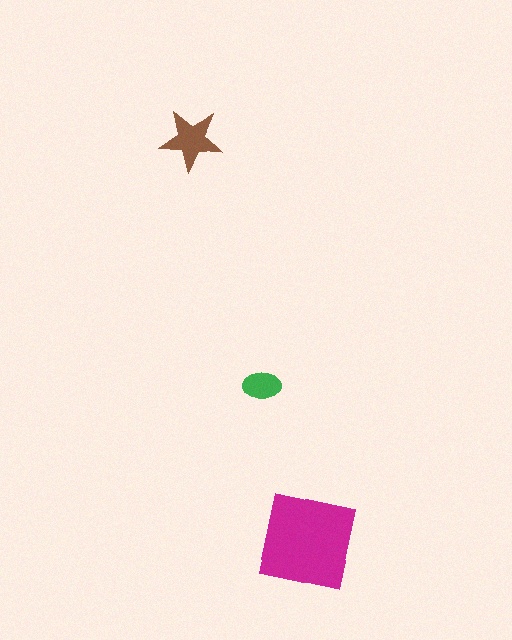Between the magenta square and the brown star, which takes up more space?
The magenta square.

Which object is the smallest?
The green ellipse.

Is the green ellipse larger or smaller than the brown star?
Smaller.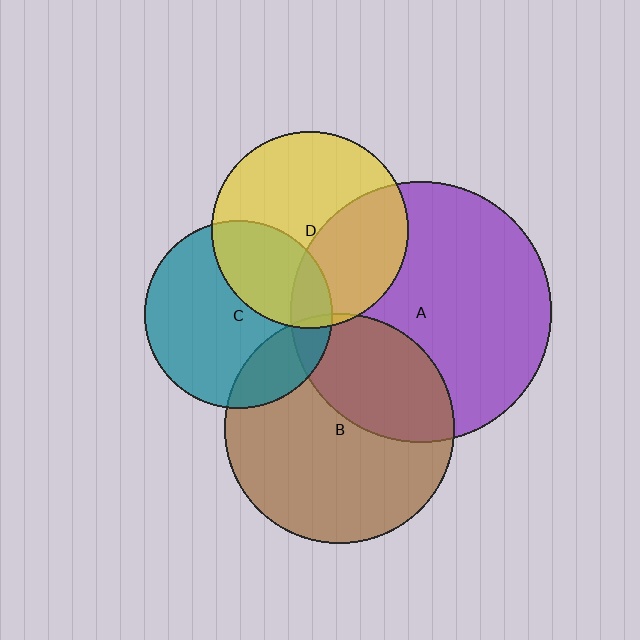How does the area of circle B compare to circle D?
Approximately 1.4 times.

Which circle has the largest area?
Circle A (purple).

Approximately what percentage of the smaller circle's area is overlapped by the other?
Approximately 5%.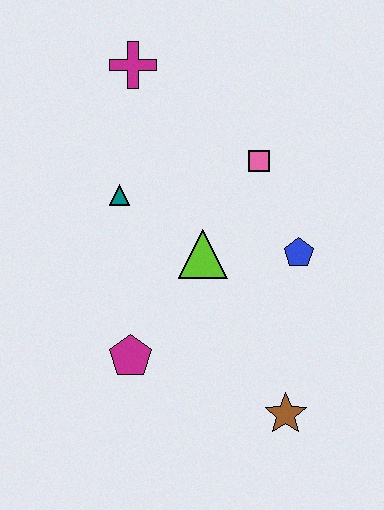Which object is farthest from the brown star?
The magenta cross is farthest from the brown star.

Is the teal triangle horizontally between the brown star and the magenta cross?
No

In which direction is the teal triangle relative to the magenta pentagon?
The teal triangle is above the magenta pentagon.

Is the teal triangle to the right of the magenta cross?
No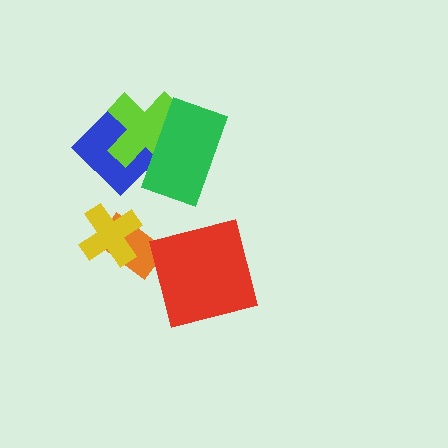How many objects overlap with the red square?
0 objects overlap with the red square.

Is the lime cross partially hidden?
Yes, it is partially covered by another shape.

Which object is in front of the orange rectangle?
The yellow cross is in front of the orange rectangle.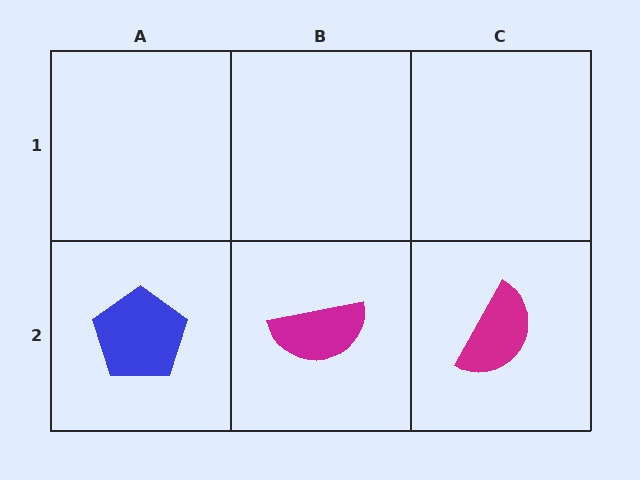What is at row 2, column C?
A magenta semicircle.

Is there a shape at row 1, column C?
No, that cell is empty.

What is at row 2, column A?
A blue pentagon.